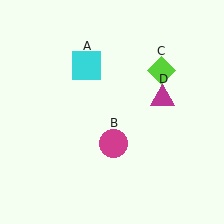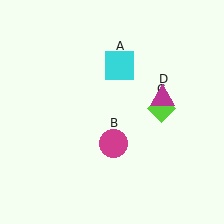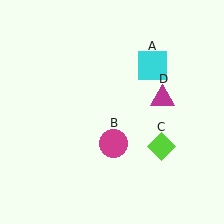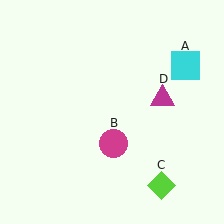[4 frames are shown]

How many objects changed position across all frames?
2 objects changed position: cyan square (object A), lime diamond (object C).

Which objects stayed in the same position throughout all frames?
Magenta circle (object B) and magenta triangle (object D) remained stationary.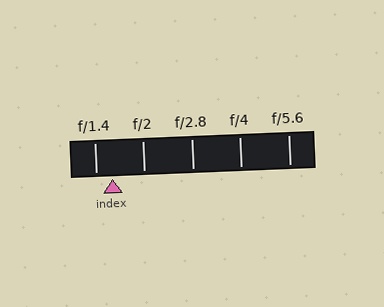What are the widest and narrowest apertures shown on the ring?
The widest aperture shown is f/1.4 and the narrowest is f/5.6.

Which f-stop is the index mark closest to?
The index mark is closest to f/1.4.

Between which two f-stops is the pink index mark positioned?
The index mark is between f/1.4 and f/2.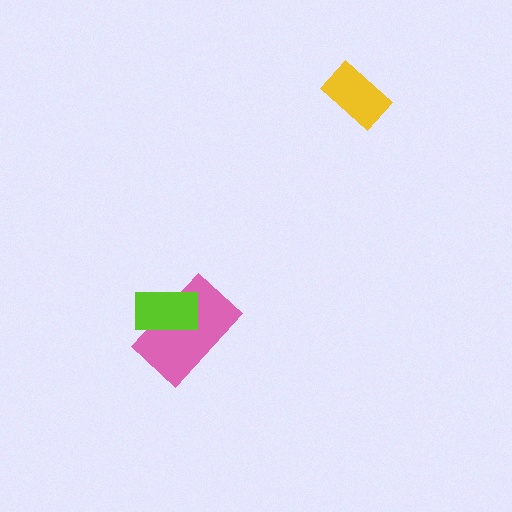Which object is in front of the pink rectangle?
The lime rectangle is in front of the pink rectangle.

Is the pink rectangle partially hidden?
Yes, it is partially covered by another shape.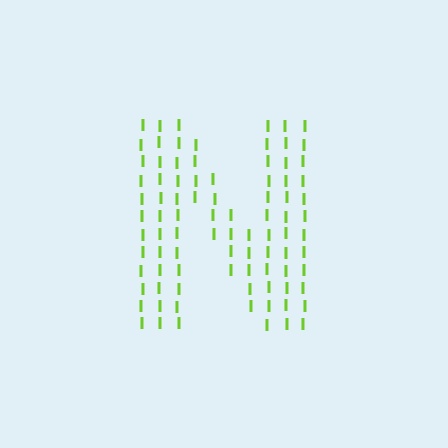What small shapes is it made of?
It is made of small letter I's.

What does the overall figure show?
The overall figure shows the letter N.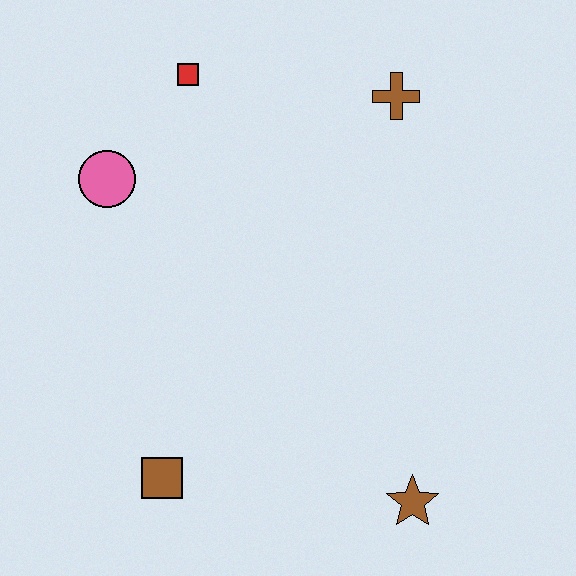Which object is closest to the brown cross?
The red square is closest to the brown cross.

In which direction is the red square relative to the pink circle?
The red square is above the pink circle.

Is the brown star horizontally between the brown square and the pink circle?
No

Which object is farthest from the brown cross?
The brown square is farthest from the brown cross.